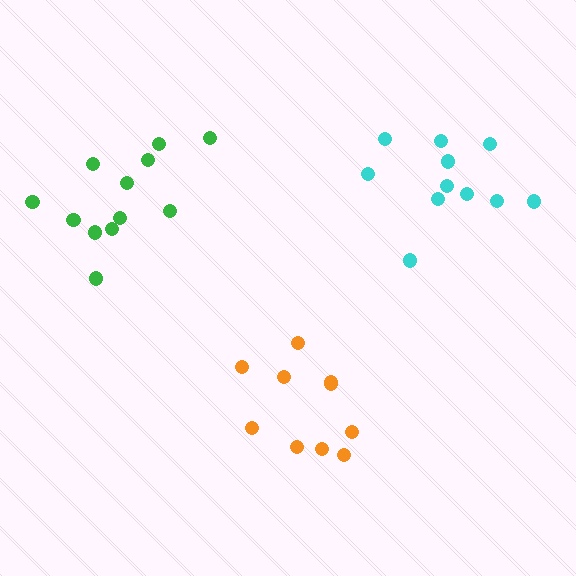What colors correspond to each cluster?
The clusters are colored: orange, green, cyan.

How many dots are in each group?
Group 1: 10 dots, Group 2: 12 dots, Group 3: 11 dots (33 total).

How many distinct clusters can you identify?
There are 3 distinct clusters.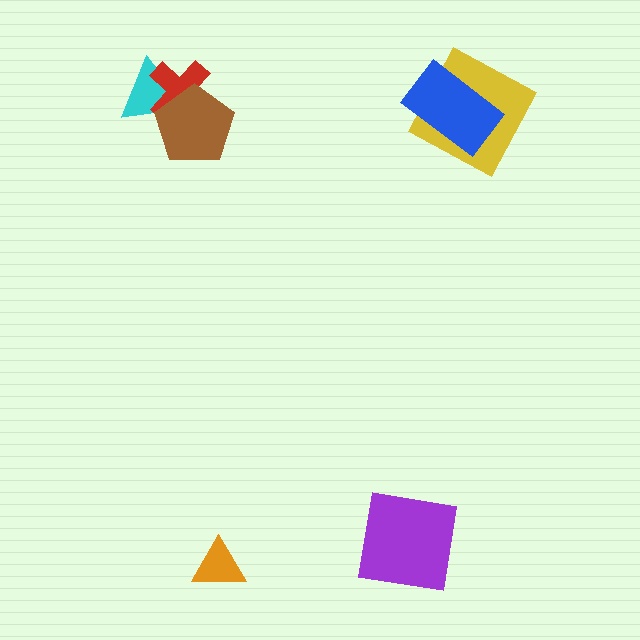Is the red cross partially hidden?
Yes, it is partially covered by another shape.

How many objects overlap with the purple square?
0 objects overlap with the purple square.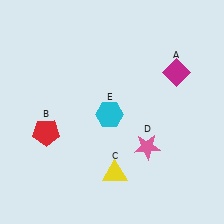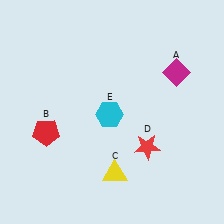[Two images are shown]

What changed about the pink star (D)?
In Image 1, D is pink. In Image 2, it changed to red.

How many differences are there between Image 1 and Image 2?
There is 1 difference between the two images.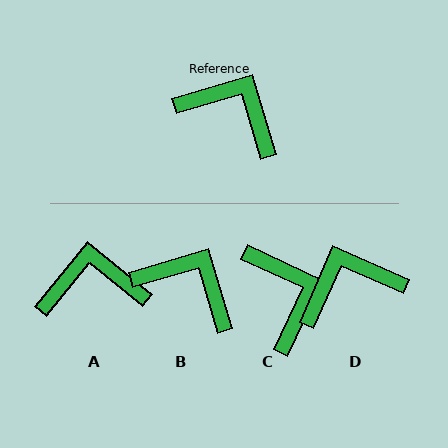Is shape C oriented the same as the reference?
No, it is off by about 41 degrees.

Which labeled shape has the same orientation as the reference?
B.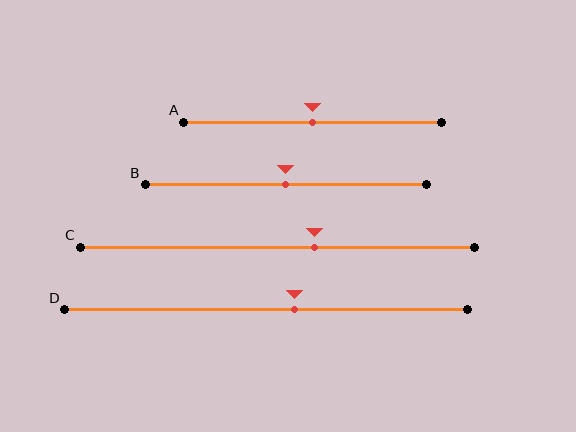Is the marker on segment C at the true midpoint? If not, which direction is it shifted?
No, the marker on segment C is shifted to the right by about 9% of the segment length.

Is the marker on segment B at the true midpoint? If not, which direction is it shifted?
Yes, the marker on segment B is at the true midpoint.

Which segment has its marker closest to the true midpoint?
Segment A has its marker closest to the true midpoint.